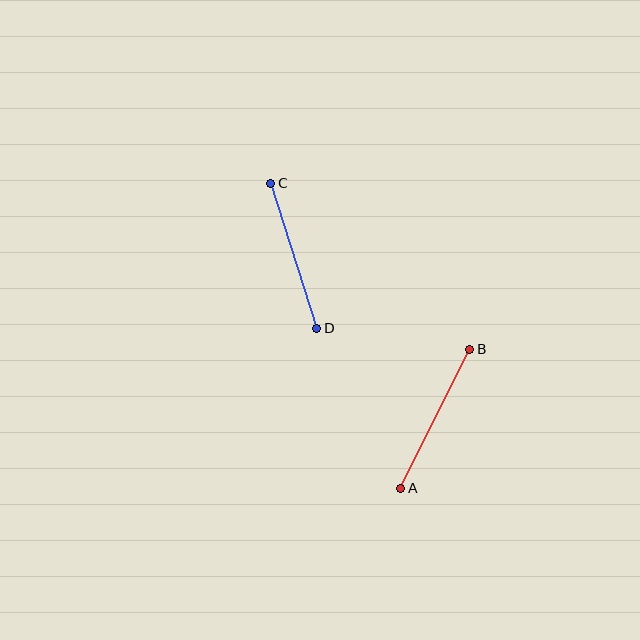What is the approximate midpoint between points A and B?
The midpoint is at approximately (435, 419) pixels.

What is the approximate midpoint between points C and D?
The midpoint is at approximately (294, 256) pixels.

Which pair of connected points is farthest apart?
Points A and B are farthest apart.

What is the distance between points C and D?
The distance is approximately 152 pixels.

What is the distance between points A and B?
The distance is approximately 155 pixels.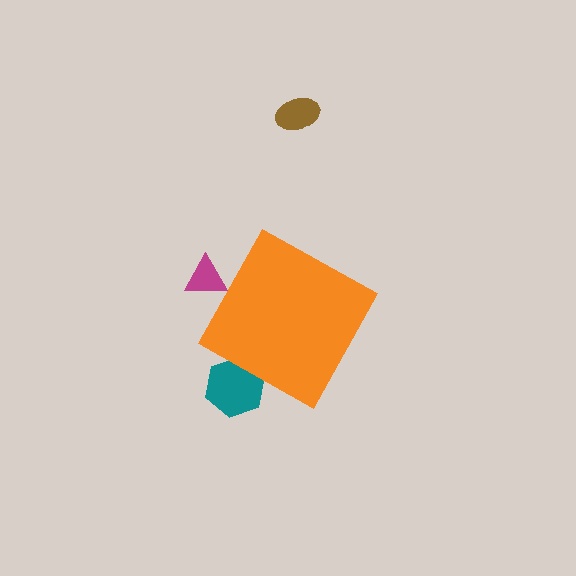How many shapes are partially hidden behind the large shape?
2 shapes are partially hidden.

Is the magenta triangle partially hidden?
Yes, the magenta triangle is partially hidden behind the orange diamond.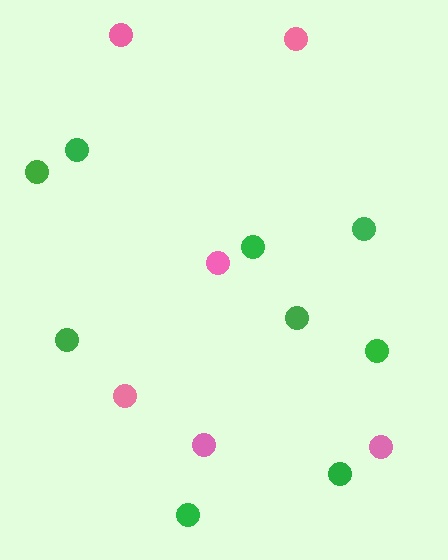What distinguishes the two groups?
There are 2 groups: one group of pink circles (6) and one group of green circles (9).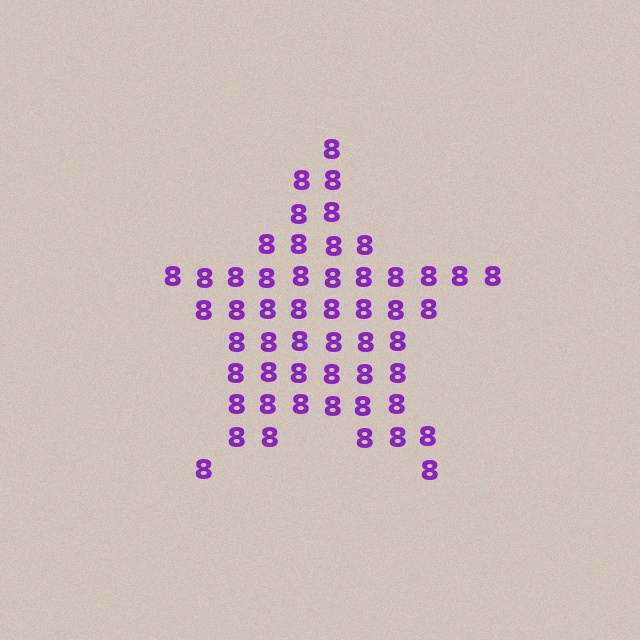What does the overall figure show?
The overall figure shows a star.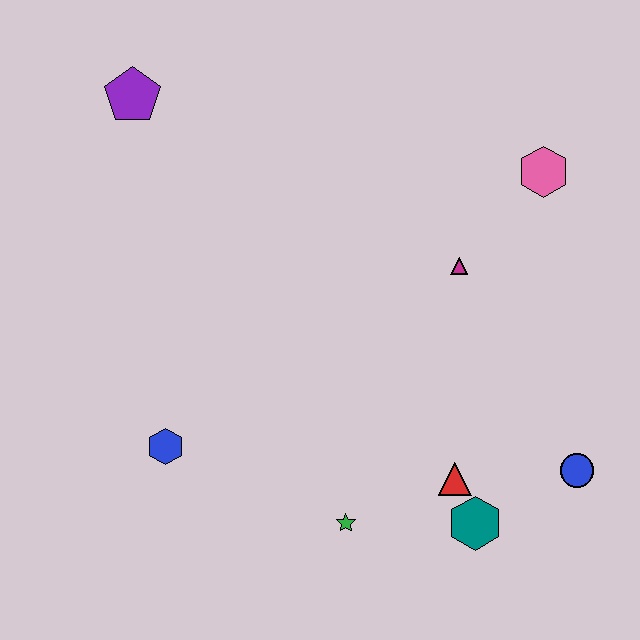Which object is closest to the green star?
The red triangle is closest to the green star.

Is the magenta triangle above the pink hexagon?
No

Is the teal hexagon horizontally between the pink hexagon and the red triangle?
Yes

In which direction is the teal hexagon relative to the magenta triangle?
The teal hexagon is below the magenta triangle.